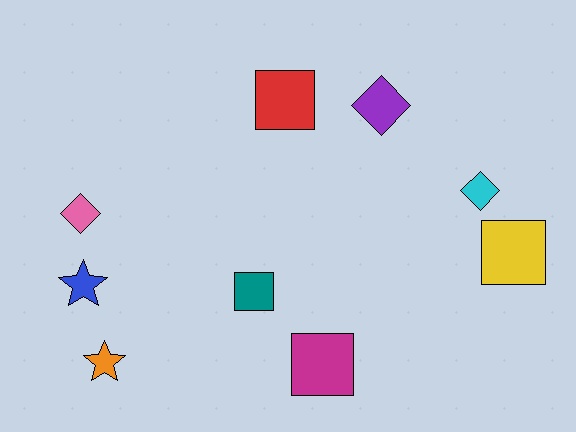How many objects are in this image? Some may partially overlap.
There are 9 objects.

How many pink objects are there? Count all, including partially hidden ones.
There is 1 pink object.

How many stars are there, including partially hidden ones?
There are 2 stars.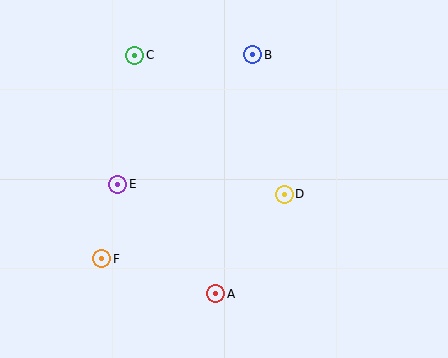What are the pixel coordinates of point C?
Point C is at (135, 55).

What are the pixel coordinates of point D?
Point D is at (284, 194).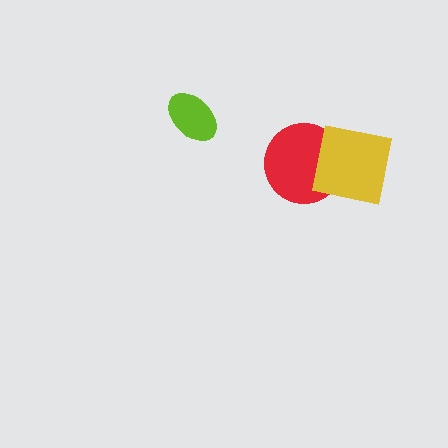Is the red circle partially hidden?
Yes, it is partially covered by another shape.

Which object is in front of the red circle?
The yellow square is in front of the red circle.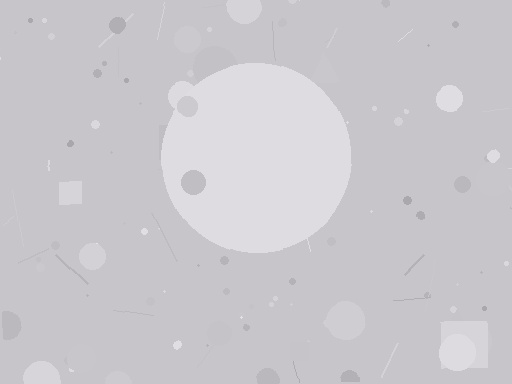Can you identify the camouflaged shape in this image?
The camouflaged shape is a circle.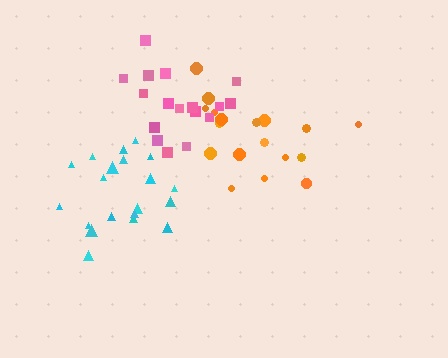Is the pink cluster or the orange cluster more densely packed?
Pink.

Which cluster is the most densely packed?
Cyan.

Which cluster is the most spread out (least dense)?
Orange.